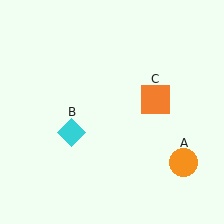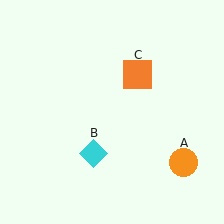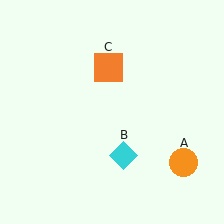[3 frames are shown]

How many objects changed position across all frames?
2 objects changed position: cyan diamond (object B), orange square (object C).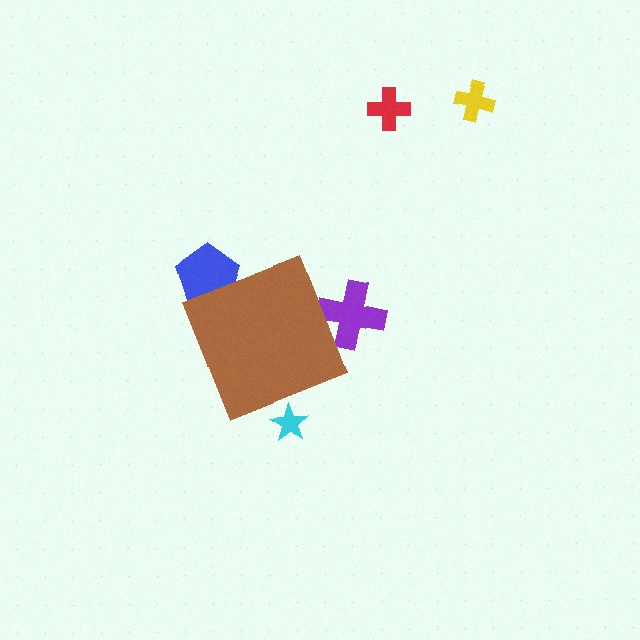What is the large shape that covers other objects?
A brown diamond.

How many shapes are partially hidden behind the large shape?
3 shapes are partially hidden.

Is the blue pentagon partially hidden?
Yes, the blue pentagon is partially hidden behind the brown diamond.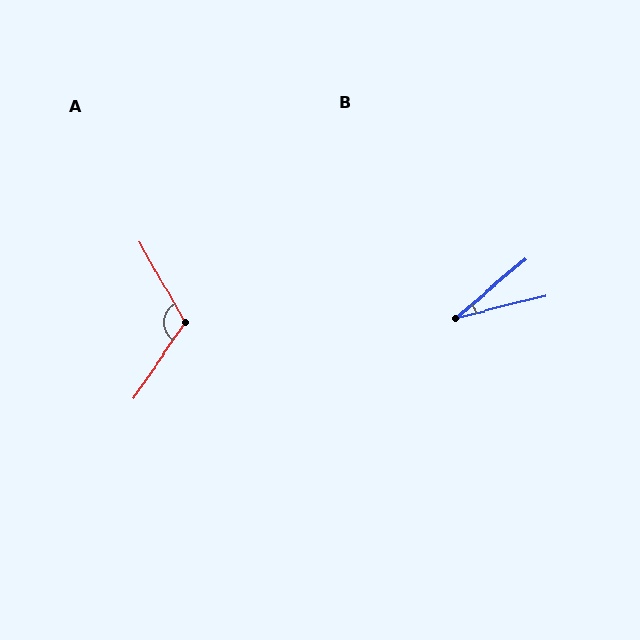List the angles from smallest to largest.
B (26°), A (116°).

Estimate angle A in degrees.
Approximately 116 degrees.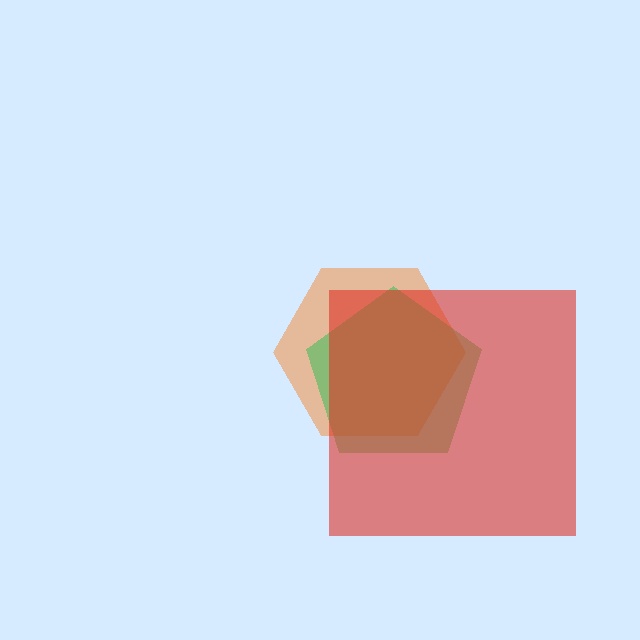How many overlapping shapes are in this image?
There are 3 overlapping shapes in the image.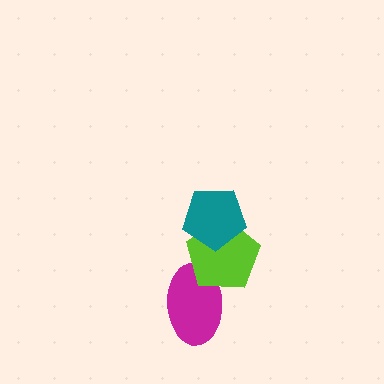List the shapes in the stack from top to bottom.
From top to bottom: the teal pentagon, the lime pentagon, the magenta ellipse.